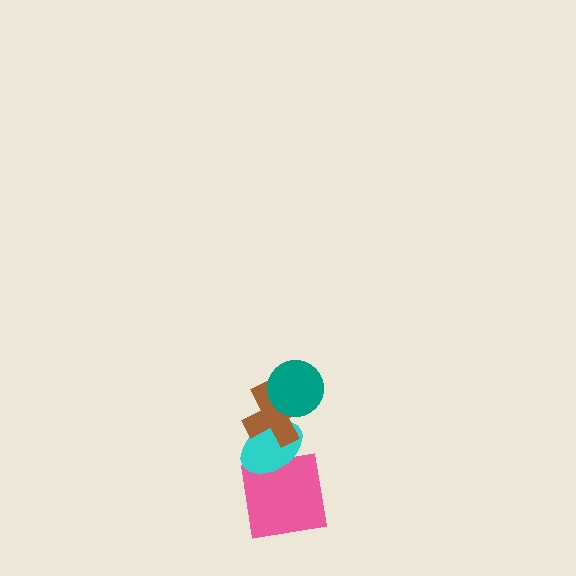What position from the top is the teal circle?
The teal circle is 1st from the top.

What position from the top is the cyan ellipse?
The cyan ellipse is 3rd from the top.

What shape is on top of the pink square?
The cyan ellipse is on top of the pink square.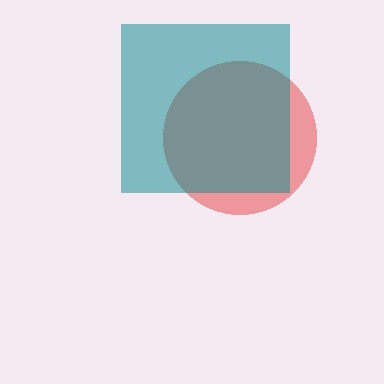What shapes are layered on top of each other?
The layered shapes are: a red circle, a teal square.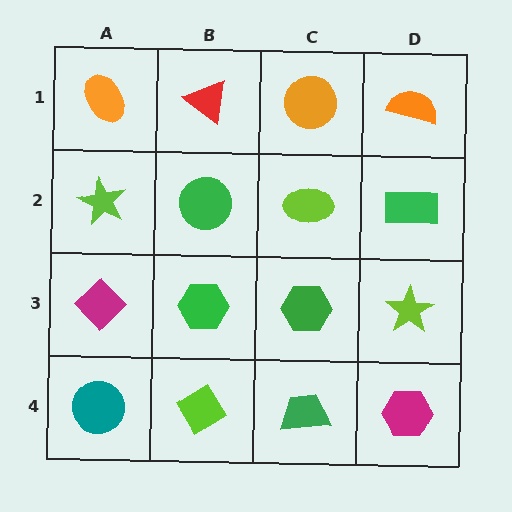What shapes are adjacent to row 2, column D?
An orange semicircle (row 1, column D), a lime star (row 3, column D), a lime ellipse (row 2, column C).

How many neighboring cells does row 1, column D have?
2.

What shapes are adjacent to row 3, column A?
A lime star (row 2, column A), a teal circle (row 4, column A), a green hexagon (row 3, column B).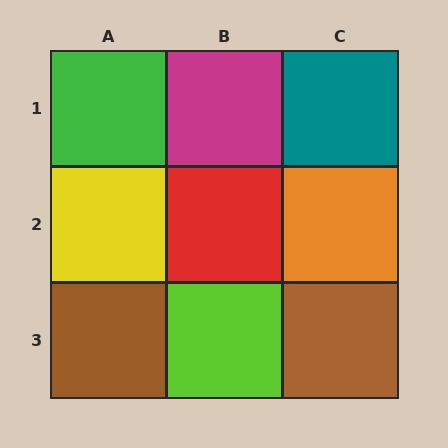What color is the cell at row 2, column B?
Red.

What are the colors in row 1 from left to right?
Green, magenta, teal.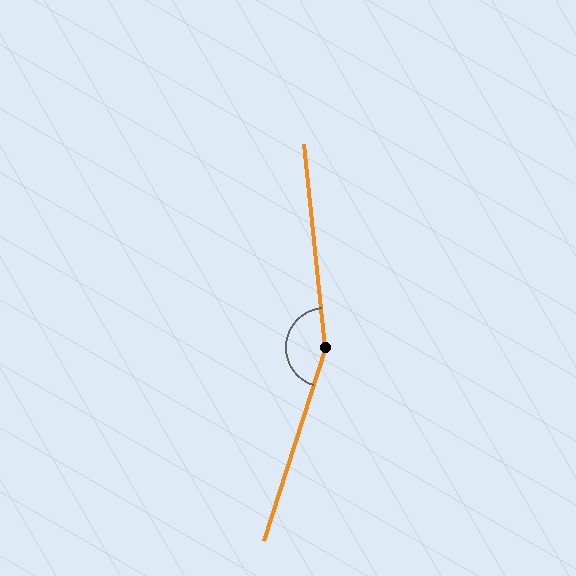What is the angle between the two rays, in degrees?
Approximately 156 degrees.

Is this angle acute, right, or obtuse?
It is obtuse.